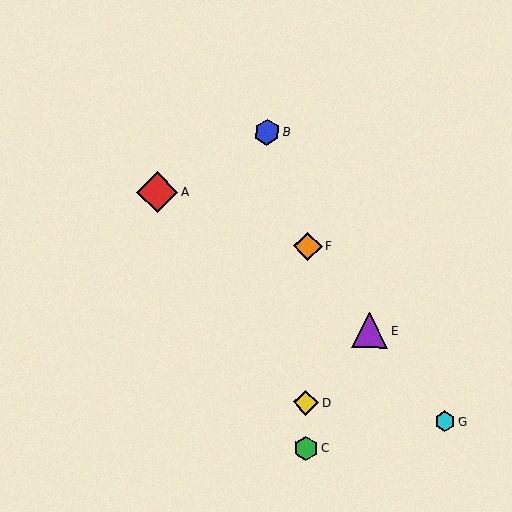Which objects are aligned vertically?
Objects C, D, F are aligned vertically.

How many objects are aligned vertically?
3 objects (C, D, F) are aligned vertically.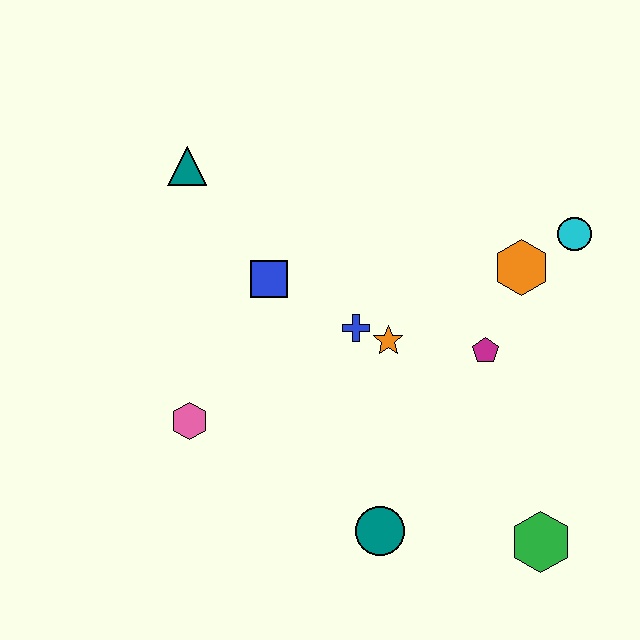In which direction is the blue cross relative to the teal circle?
The blue cross is above the teal circle.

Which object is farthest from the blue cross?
The green hexagon is farthest from the blue cross.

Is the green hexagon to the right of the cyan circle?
No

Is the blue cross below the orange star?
No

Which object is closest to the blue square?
The blue cross is closest to the blue square.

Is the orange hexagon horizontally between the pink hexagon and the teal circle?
No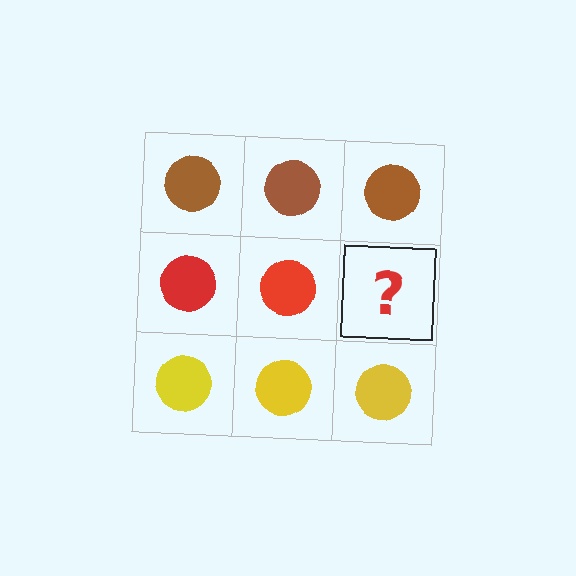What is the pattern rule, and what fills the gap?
The rule is that each row has a consistent color. The gap should be filled with a red circle.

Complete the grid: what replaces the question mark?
The question mark should be replaced with a red circle.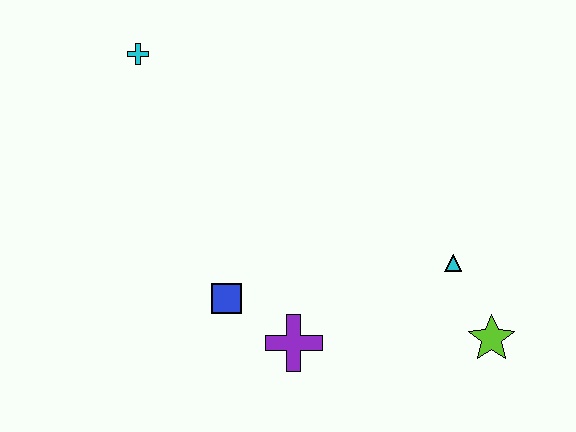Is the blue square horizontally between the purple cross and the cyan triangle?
No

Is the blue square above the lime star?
Yes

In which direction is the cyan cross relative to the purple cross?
The cyan cross is above the purple cross.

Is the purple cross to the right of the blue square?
Yes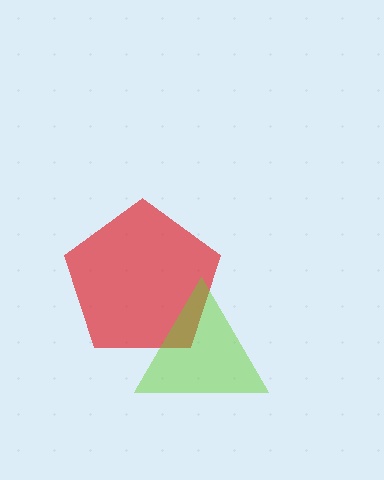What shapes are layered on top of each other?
The layered shapes are: a red pentagon, a lime triangle.